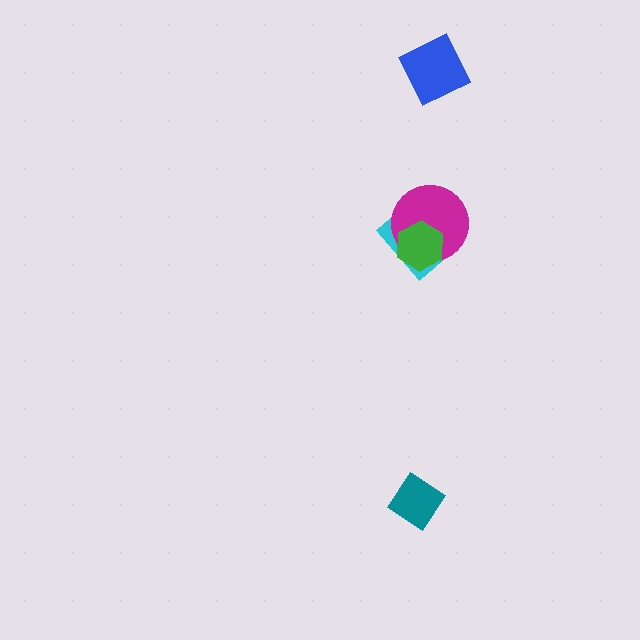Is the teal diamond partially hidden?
No, no other shape covers it.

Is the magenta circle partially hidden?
Yes, it is partially covered by another shape.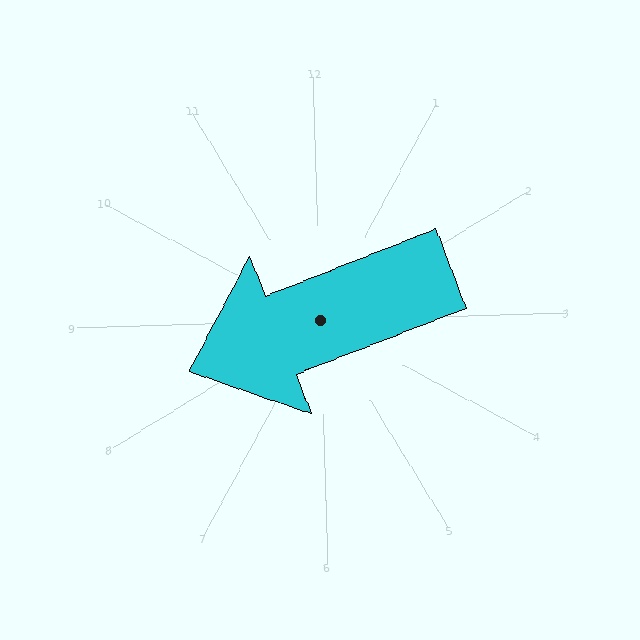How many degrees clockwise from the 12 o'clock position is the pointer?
Approximately 250 degrees.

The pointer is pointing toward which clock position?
Roughly 8 o'clock.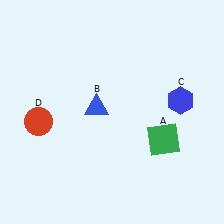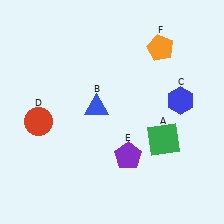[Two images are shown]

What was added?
A purple pentagon (E), an orange pentagon (F) were added in Image 2.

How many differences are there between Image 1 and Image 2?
There are 2 differences between the two images.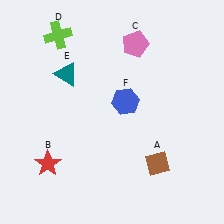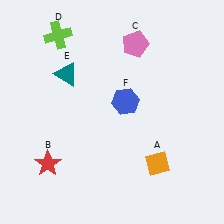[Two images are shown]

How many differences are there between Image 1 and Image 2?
There is 1 difference between the two images.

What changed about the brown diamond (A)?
In Image 1, A is brown. In Image 2, it changed to orange.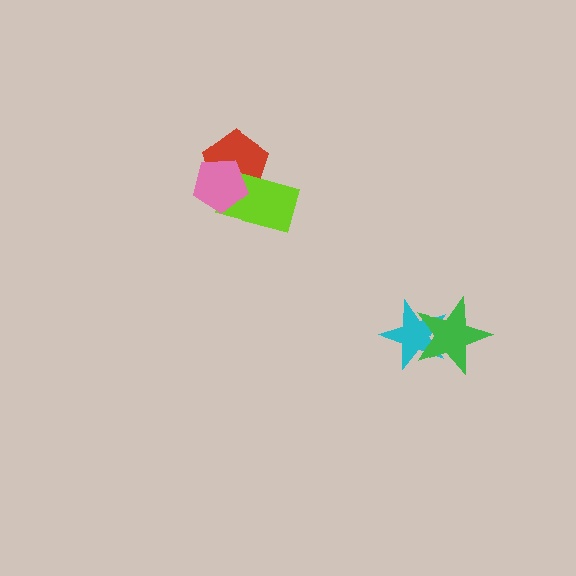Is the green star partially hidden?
No, no other shape covers it.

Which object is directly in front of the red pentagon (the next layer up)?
The lime rectangle is directly in front of the red pentagon.